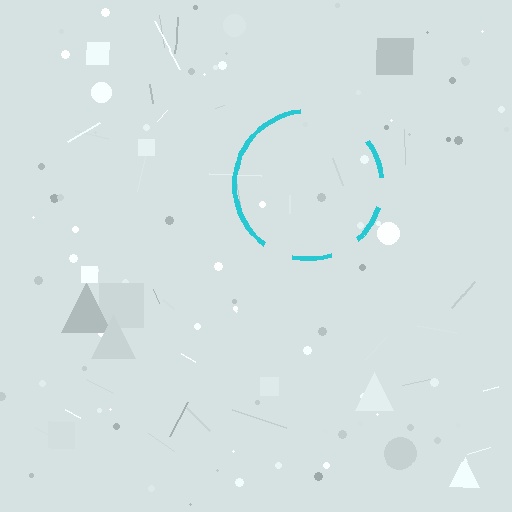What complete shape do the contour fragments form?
The contour fragments form a circle.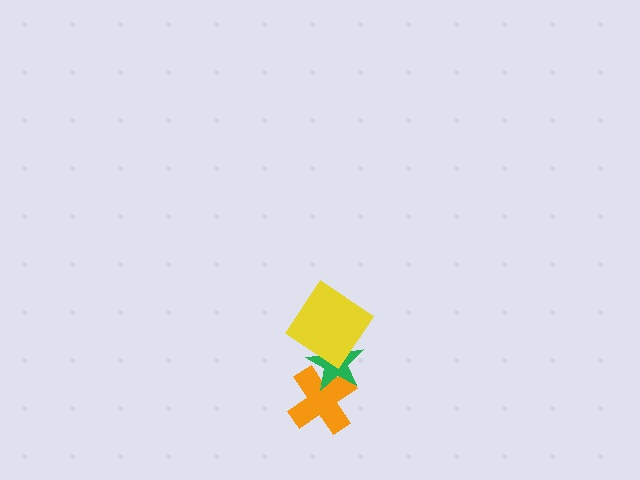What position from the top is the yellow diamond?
The yellow diamond is 1st from the top.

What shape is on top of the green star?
The yellow diamond is on top of the green star.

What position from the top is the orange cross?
The orange cross is 3rd from the top.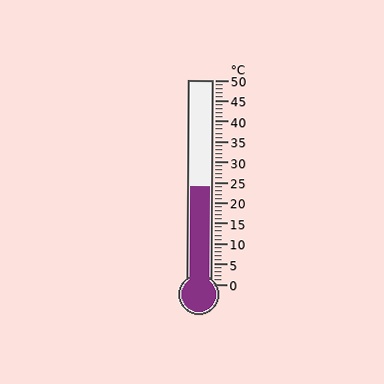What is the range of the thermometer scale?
The thermometer scale ranges from 0°C to 50°C.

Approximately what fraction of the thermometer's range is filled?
The thermometer is filled to approximately 50% of its range.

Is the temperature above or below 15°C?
The temperature is above 15°C.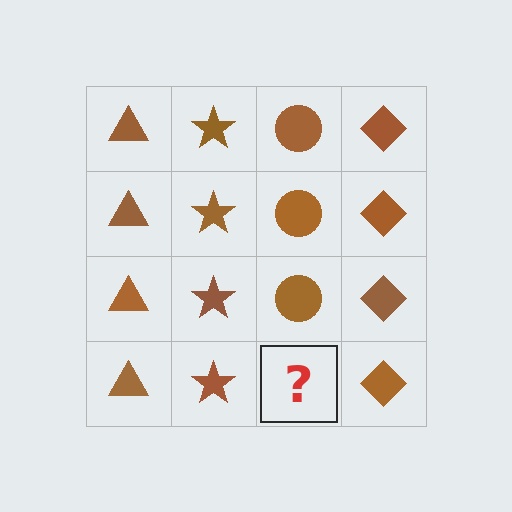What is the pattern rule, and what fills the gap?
The rule is that each column has a consistent shape. The gap should be filled with a brown circle.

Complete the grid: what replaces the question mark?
The question mark should be replaced with a brown circle.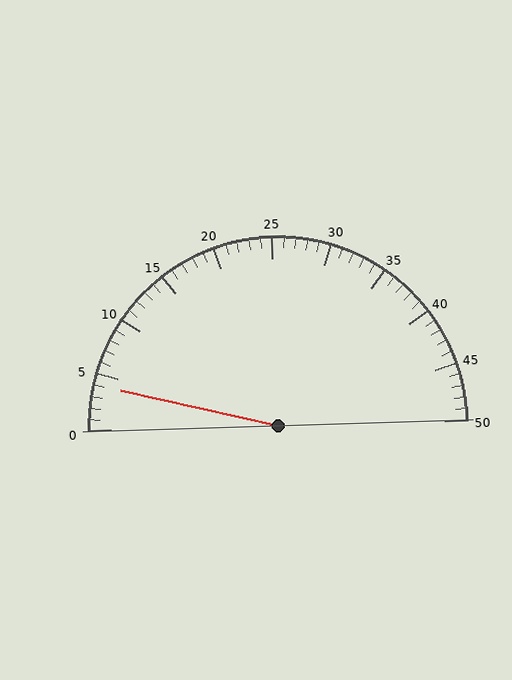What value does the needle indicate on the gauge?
The needle indicates approximately 4.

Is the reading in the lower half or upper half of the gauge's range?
The reading is in the lower half of the range (0 to 50).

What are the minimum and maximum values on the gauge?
The gauge ranges from 0 to 50.